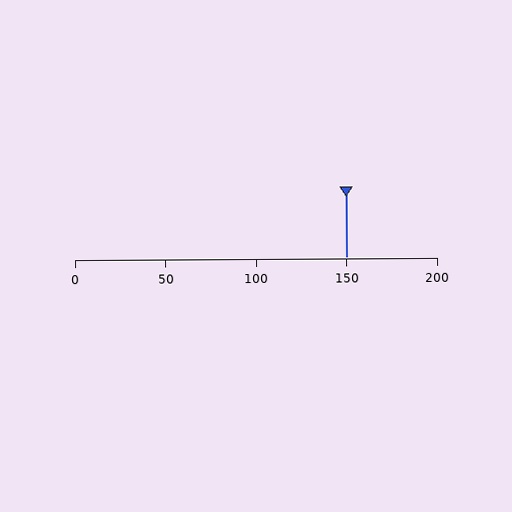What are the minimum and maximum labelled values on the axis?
The axis runs from 0 to 200.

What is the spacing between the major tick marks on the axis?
The major ticks are spaced 50 apart.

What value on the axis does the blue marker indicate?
The marker indicates approximately 150.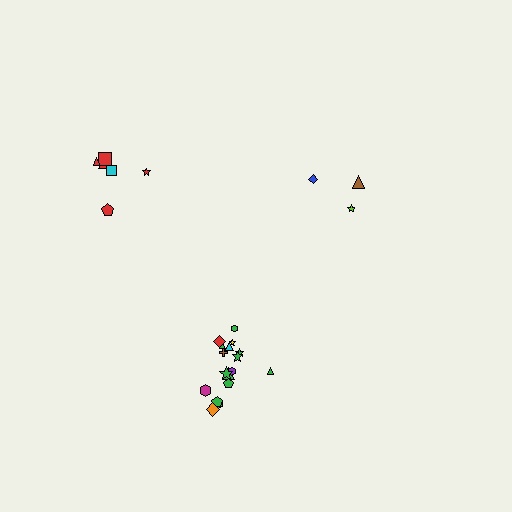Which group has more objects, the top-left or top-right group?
The top-left group.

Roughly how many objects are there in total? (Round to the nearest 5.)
Roughly 25 objects in total.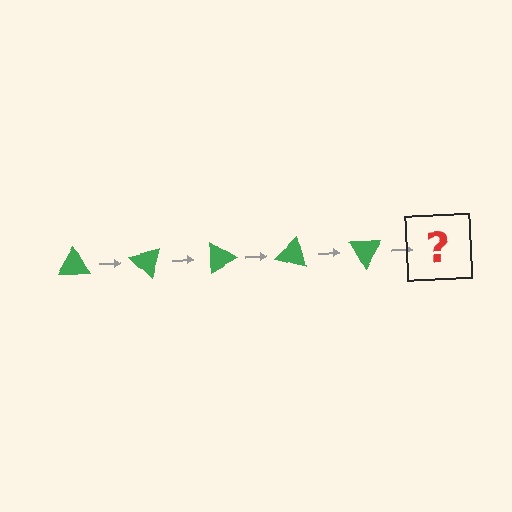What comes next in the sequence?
The next element should be a green triangle rotated 225 degrees.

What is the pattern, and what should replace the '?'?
The pattern is that the triangle rotates 45 degrees each step. The '?' should be a green triangle rotated 225 degrees.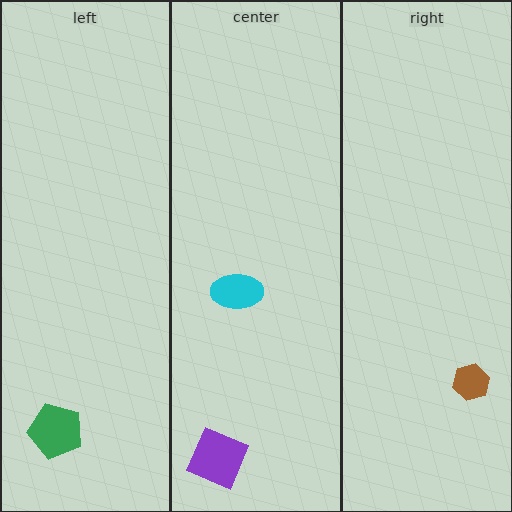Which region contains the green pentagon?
The left region.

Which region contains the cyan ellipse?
The center region.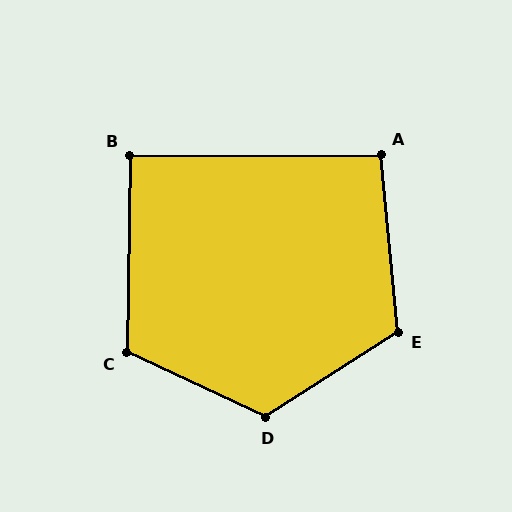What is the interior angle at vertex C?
Approximately 114 degrees (obtuse).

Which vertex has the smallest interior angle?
B, at approximately 91 degrees.